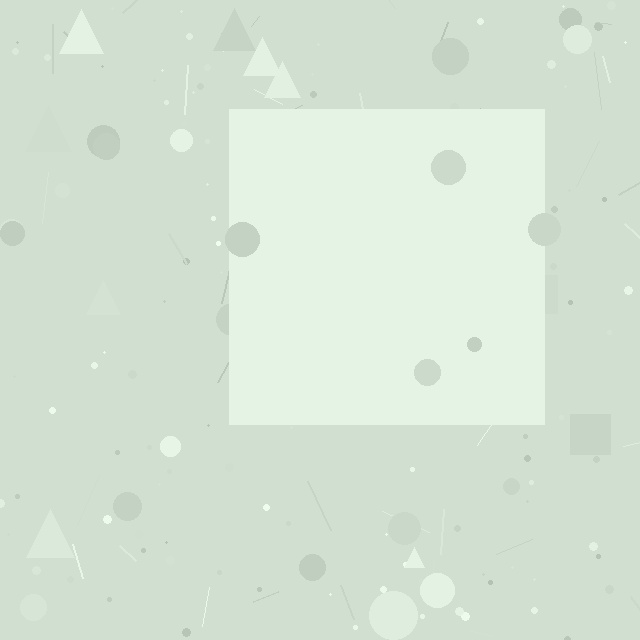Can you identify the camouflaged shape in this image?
The camouflaged shape is a square.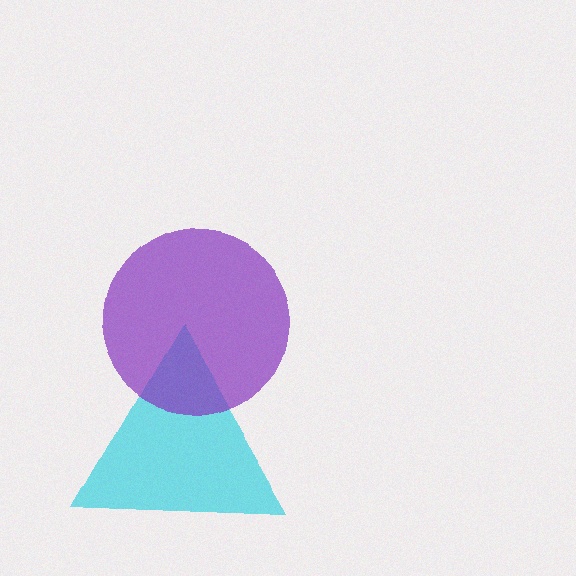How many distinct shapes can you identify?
There are 2 distinct shapes: a cyan triangle, a purple circle.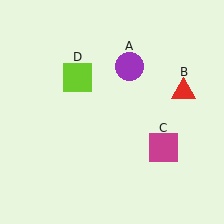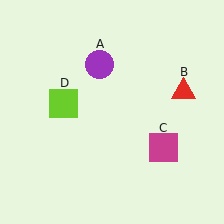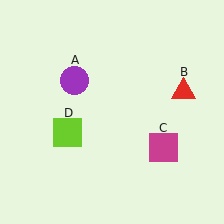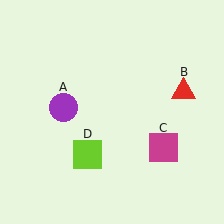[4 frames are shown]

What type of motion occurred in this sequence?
The purple circle (object A), lime square (object D) rotated counterclockwise around the center of the scene.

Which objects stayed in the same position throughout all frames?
Red triangle (object B) and magenta square (object C) remained stationary.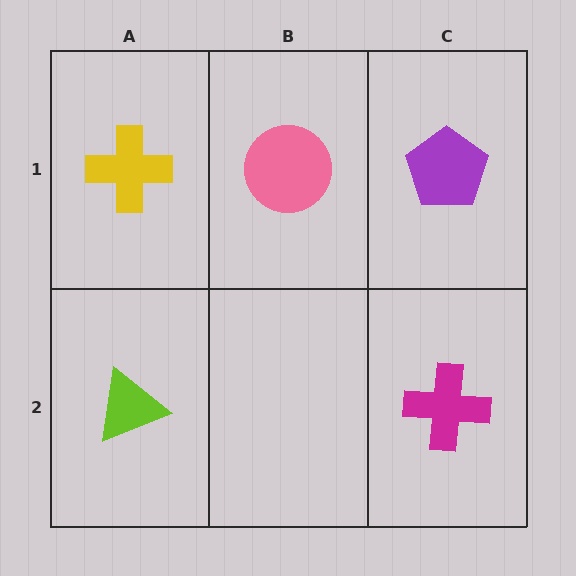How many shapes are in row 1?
3 shapes.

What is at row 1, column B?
A pink circle.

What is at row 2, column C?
A magenta cross.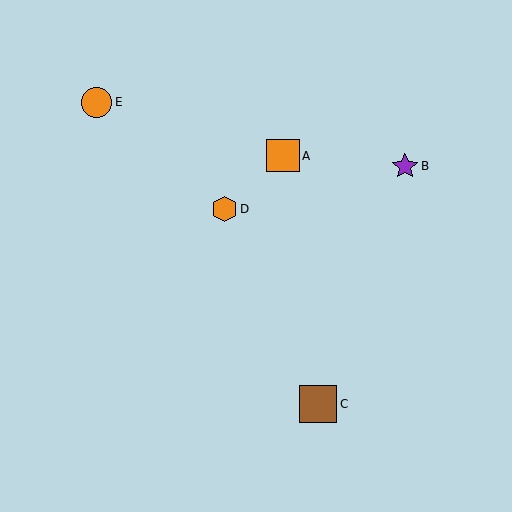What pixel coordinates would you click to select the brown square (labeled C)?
Click at (318, 404) to select the brown square C.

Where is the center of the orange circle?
The center of the orange circle is at (97, 102).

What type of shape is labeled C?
Shape C is a brown square.